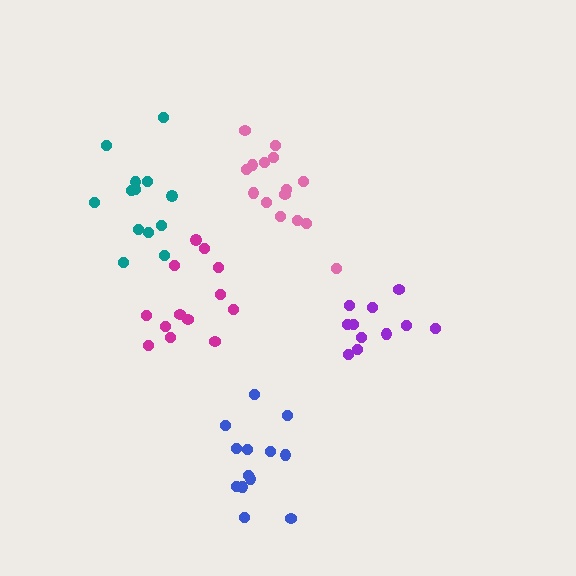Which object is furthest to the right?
The purple cluster is rightmost.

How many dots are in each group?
Group 1: 13 dots, Group 2: 13 dots, Group 3: 15 dots, Group 4: 11 dots, Group 5: 13 dots (65 total).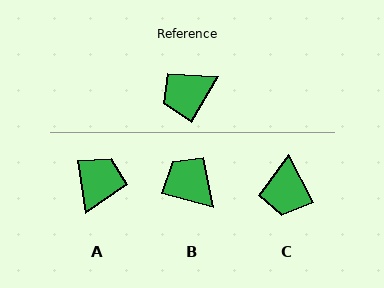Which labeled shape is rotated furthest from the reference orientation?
A, about 142 degrees away.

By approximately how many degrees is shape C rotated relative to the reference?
Approximately 57 degrees counter-clockwise.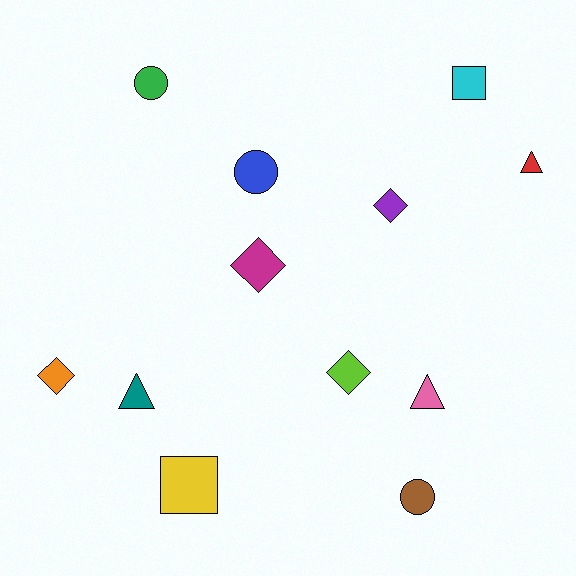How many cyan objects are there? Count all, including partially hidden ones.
There is 1 cyan object.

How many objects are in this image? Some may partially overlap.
There are 12 objects.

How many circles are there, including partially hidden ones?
There are 3 circles.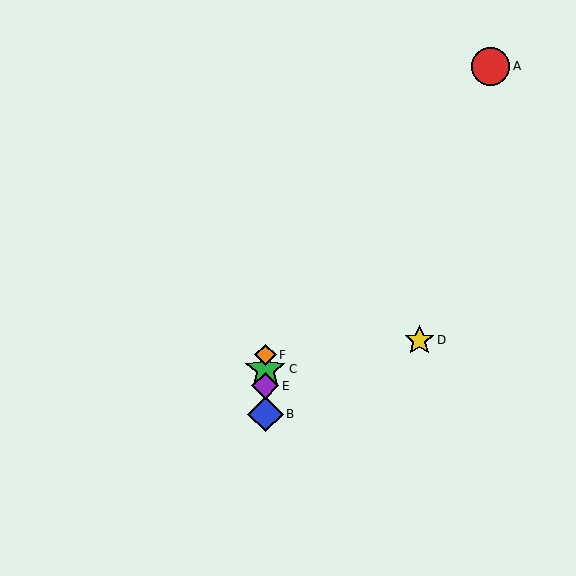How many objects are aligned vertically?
4 objects (B, C, E, F) are aligned vertically.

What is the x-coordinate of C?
Object C is at x≈265.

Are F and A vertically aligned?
No, F is at x≈265 and A is at x≈490.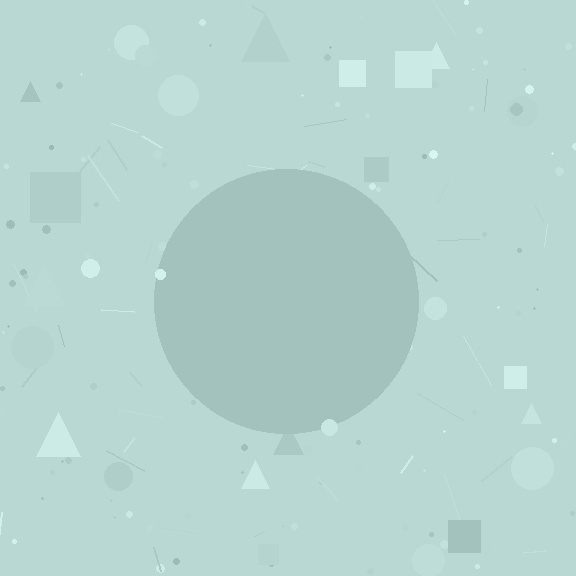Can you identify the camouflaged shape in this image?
The camouflaged shape is a circle.